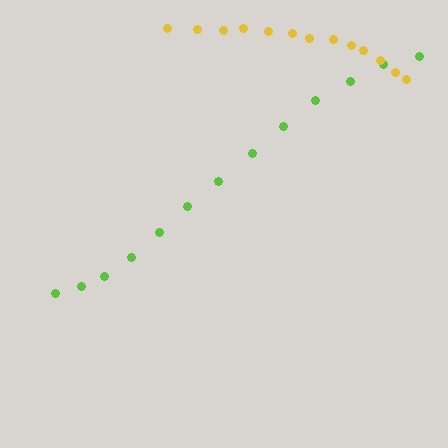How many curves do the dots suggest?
There are 2 distinct paths.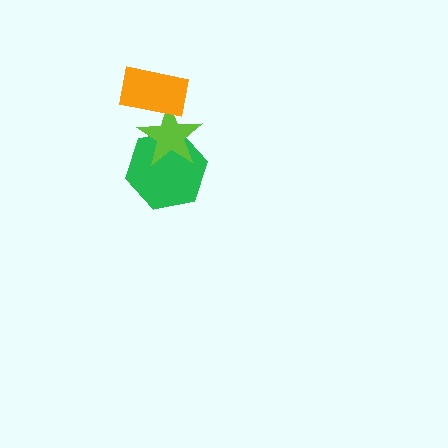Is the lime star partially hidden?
Yes, it is partially covered by another shape.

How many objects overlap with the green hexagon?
1 object overlaps with the green hexagon.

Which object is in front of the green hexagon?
The lime star is in front of the green hexagon.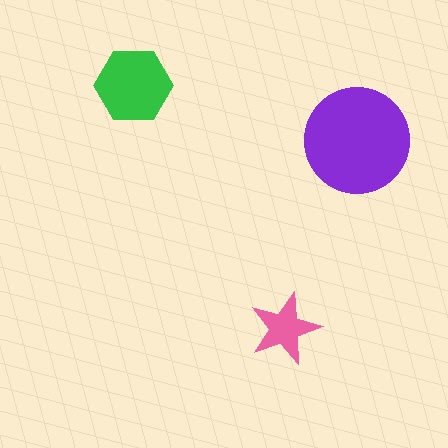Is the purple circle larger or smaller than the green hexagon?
Larger.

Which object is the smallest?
The pink star.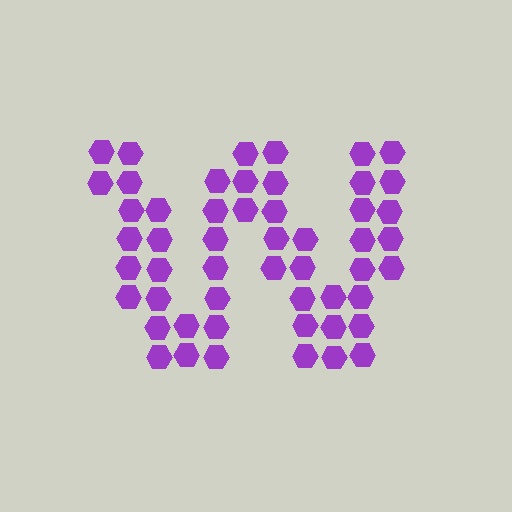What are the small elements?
The small elements are hexagons.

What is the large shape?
The large shape is the letter W.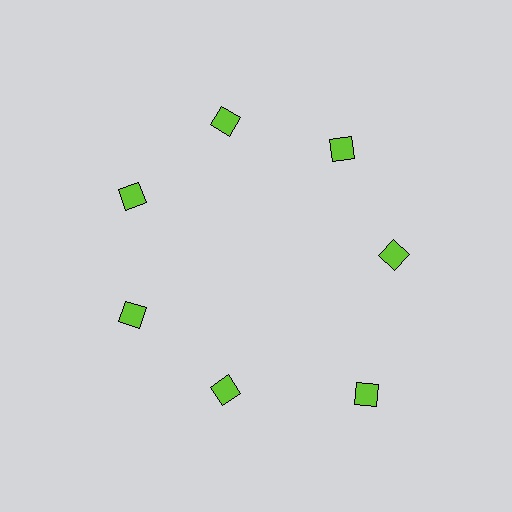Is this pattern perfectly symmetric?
No. The 7 lime diamonds are arranged in a ring, but one element near the 5 o'clock position is pushed outward from the center, breaking the 7-fold rotational symmetry.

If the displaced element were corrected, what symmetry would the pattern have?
It would have 7-fold rotational symmetry — the pattern would map onto itself every 51 degrees.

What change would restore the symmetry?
The symmetry would be restored by moving it inward, back onto the ring so that all 7 diamonds sit at equal angles and equal distance from the center.